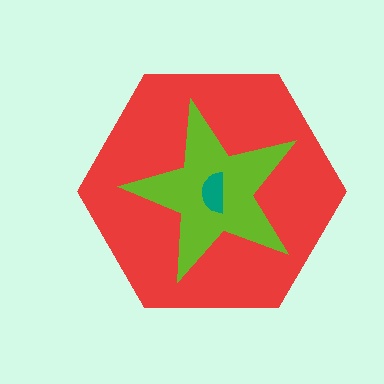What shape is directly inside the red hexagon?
The lime star.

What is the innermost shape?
The teal semicircle.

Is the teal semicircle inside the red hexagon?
Yes.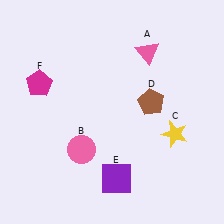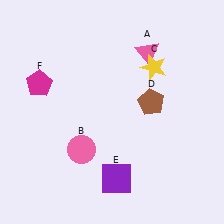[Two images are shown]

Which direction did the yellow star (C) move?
The yellow star (C) moved up.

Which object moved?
The yellow star (C) moved up.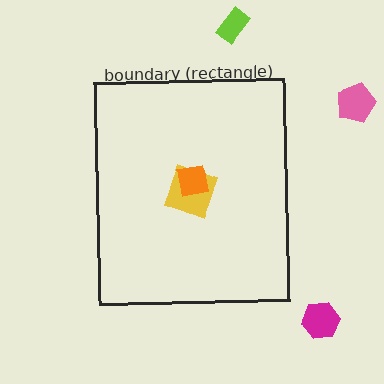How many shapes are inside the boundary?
2 inside, 3 outside.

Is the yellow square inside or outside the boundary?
Inside.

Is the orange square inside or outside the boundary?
Inside.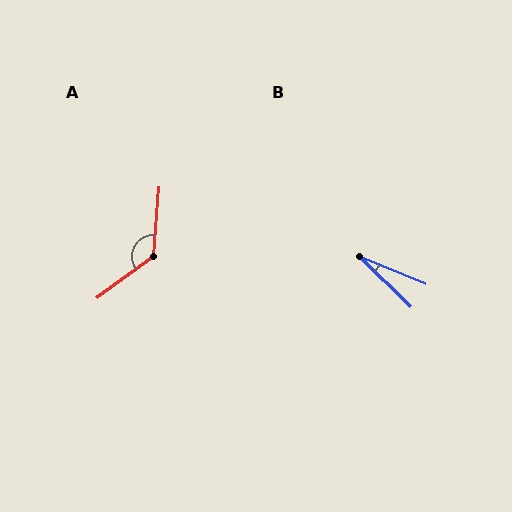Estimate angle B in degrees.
Approximately 23 degrees.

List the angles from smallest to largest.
B (23°), A (131°).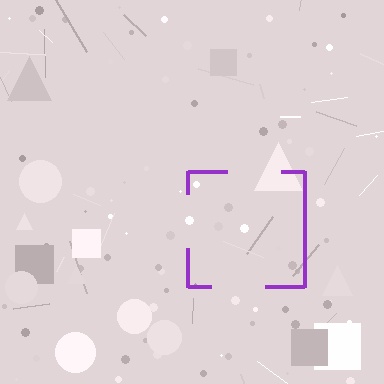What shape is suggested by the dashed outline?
The dashed outline suggests a square.